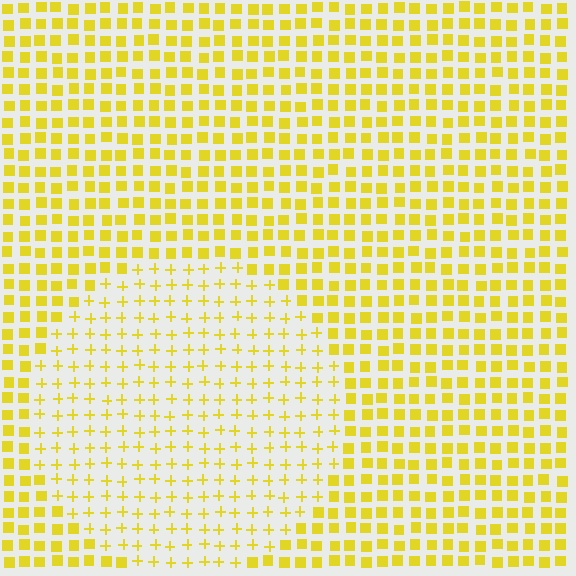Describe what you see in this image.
The image is filled with small yellow elements arranged in a uniform grid. A circle-shaped region contains plus signs, while the surrounding area contains squares. The boundary is defined purely by the change in element shape.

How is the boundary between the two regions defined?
The boundary is defined by a change in element shape: plus signs inside vs. squares outside. All elements share the same color and spacing.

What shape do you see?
I see a circle.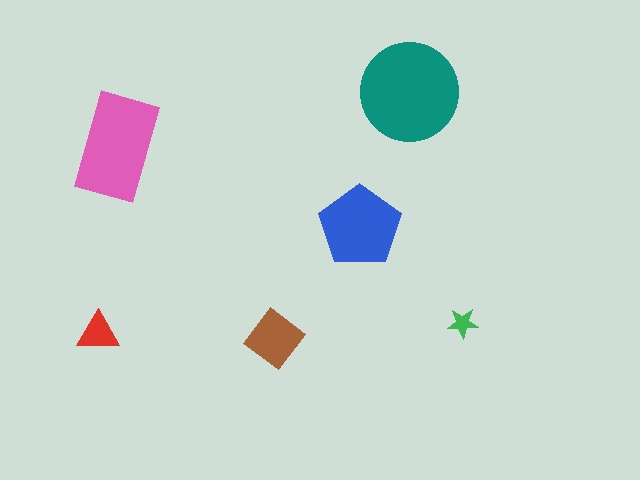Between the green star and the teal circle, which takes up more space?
The teal circle.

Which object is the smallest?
The green star.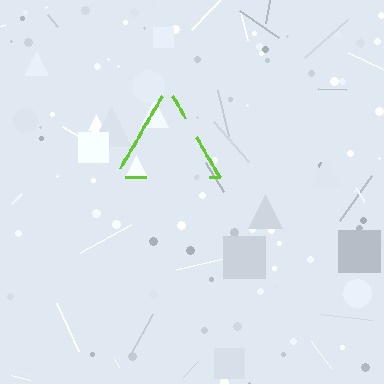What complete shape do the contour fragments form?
The contour fragments form a triangle.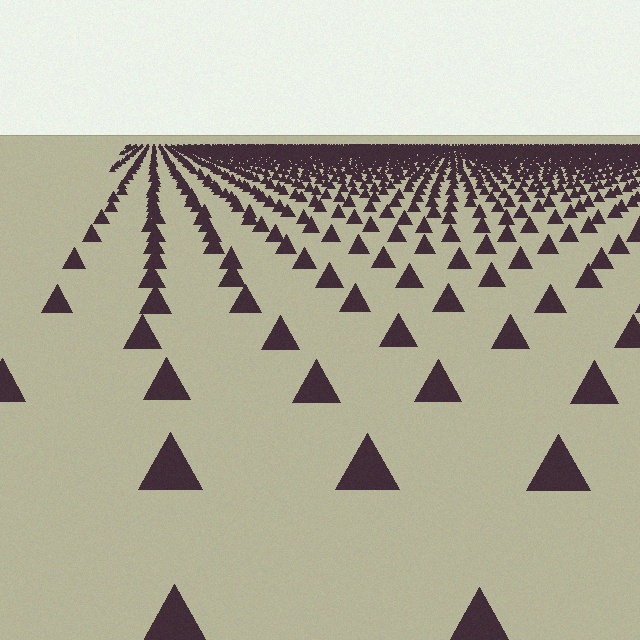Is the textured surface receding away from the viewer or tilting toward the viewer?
The surface is receding away from the viewer. Texture elements get smaller and denser toward the top.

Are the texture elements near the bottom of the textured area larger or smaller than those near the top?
Larger. Near the bottom, elements are closer to the viewer and appear at a bigger on-screen size.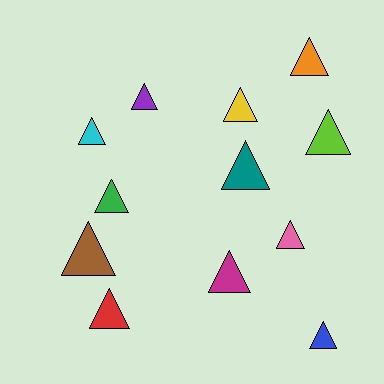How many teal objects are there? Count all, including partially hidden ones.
There is 1 teal object.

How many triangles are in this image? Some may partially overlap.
There are 12 triangles.